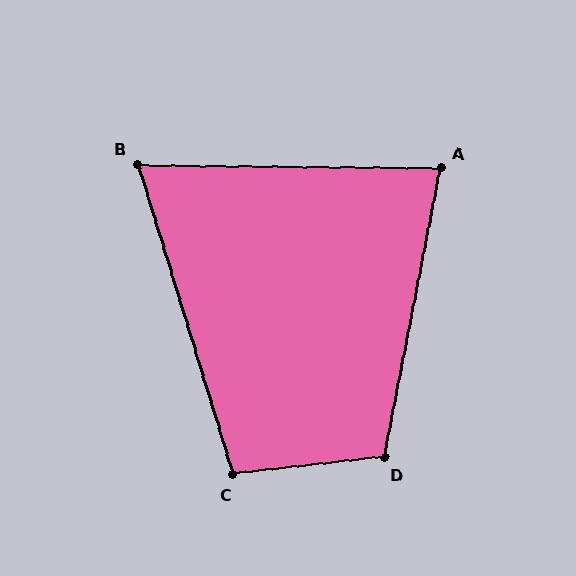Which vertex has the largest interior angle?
D, at approximately 108 degrees.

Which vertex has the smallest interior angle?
B, at approximately 72 degrees.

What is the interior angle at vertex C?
Approximately 100 degrees (obtuse).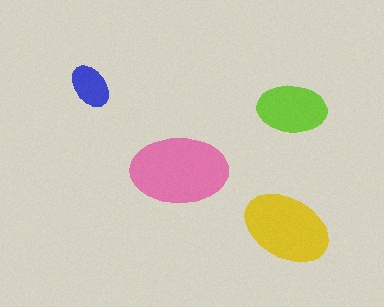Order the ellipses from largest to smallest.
the pink one, the yellow one, the lime one, the blue one.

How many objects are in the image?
There are 4 objects in the image.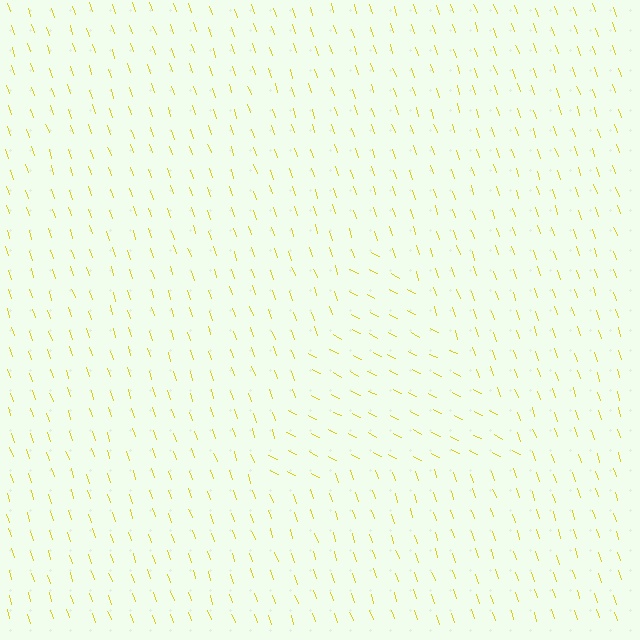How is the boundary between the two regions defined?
The boundary is defined purely by a change in line orientation (approximately 45 degrees difference). All lines are the same color and thickness.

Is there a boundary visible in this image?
Yes, there is a texture boundary formed by a change in line orientation.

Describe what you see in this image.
The image is filled with small yellow line segments. A triangle region in the image has lines oriented differently from the surrounding lines, creating a visible texture boundary.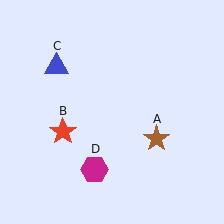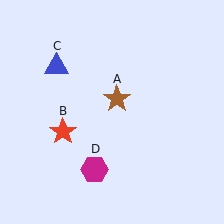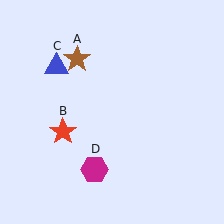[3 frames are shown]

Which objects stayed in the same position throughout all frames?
Red star (object B) and blue triangle (object C) and magenta hexagon (object D) remained stationary.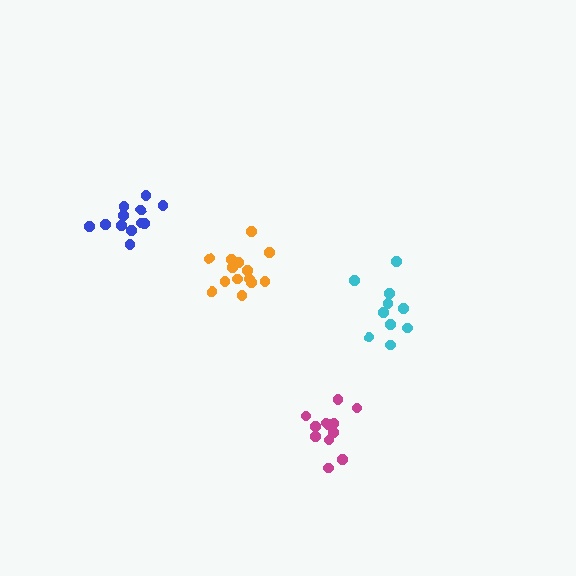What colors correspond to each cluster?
The clusters are colored: orange, cyan, magenta, blue.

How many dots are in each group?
Group 1: 15 dots, Group 2: 10 dots, Group 3: 12 dots, Group 4: 12 dots (49 total).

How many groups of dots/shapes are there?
There are 4 groups.